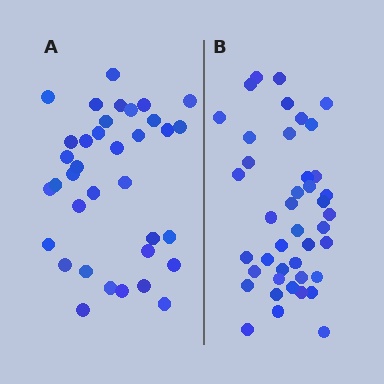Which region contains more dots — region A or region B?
Region B (the right region) has more dots.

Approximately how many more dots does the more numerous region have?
Region B has about 6 more dots than region A.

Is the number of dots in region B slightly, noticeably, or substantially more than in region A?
Region B has only slightly more — the two regions are fairly close. The ratio is roughly 1.2 to 1.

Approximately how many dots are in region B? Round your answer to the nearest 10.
About 40 dots. (The exact count is 42, which rounds to 40.)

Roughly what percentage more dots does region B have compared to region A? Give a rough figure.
About 15% more.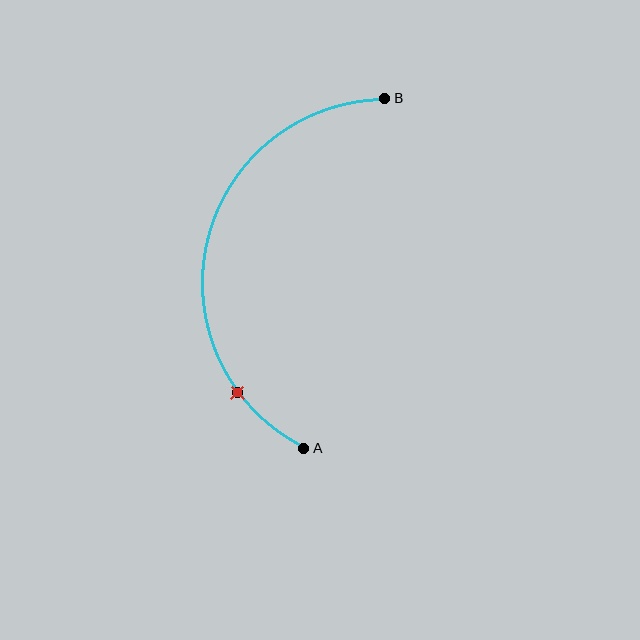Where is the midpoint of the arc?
The arc midpoint is the point on the curve farthest from the straight line joining A and B. It sits to the left of that line.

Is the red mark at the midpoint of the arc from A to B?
No. The red mark lies on the arc but is closer to endpoint A. The arc midpoint would be at the point on the curve equidistant along the arc from both A and B.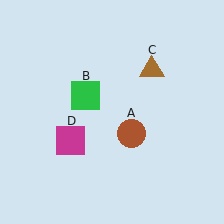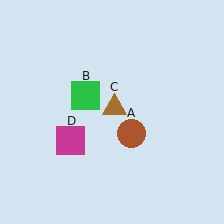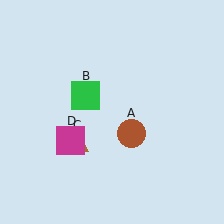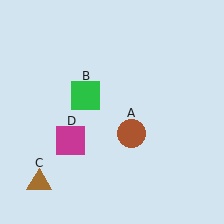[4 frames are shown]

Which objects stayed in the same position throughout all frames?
Brown circle (object A) and green square (object B) and magenta square (object D) remained stationary.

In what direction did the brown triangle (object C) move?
The brown triangle (object C) moved down and to the left.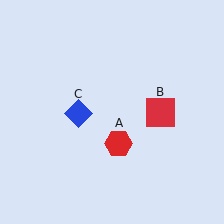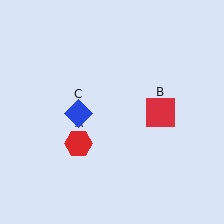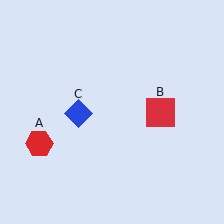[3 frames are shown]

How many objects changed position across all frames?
1 object changed position: red hexagon (object A).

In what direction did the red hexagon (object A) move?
The red hexagon (object A) moved left.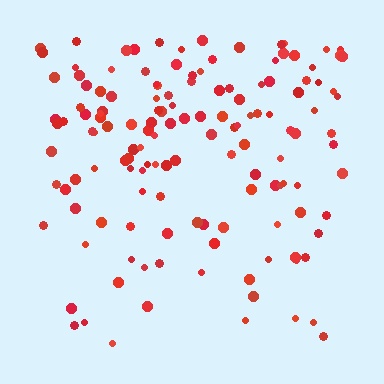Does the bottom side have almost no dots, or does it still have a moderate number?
Still a moderate number, just noticeably fewer than the top.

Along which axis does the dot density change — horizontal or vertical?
Vertical.